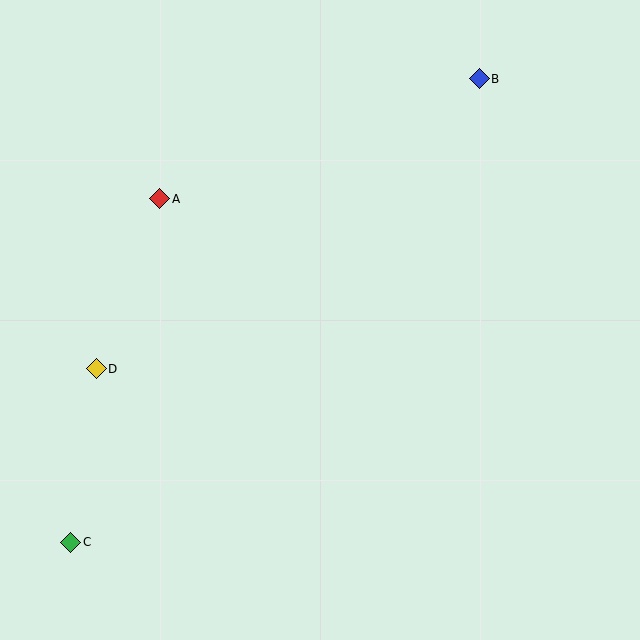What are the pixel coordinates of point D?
Point D is at (96, 369).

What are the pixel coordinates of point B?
Point B is at (479, 79).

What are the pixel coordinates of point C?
Point C is at (71, 542).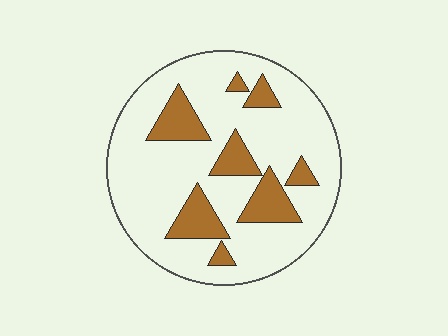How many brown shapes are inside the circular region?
8.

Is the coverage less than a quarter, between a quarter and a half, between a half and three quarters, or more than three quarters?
Less than a quarter.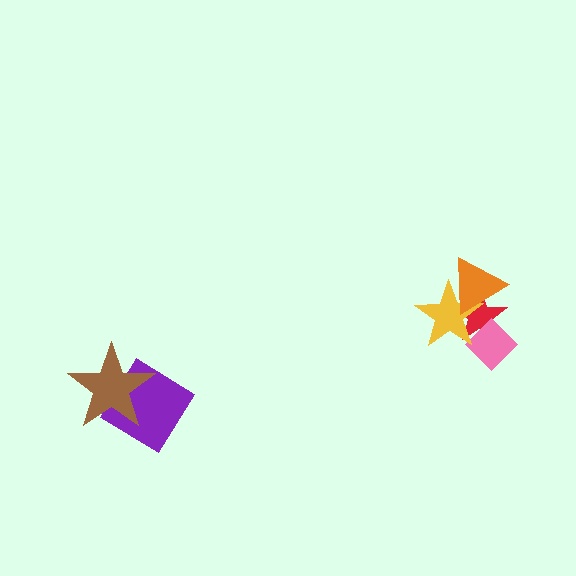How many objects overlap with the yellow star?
3 objects overlap with the yellow star.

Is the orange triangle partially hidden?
No, no other shape covers it.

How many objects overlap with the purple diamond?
1 object overlaps with the purple diamond.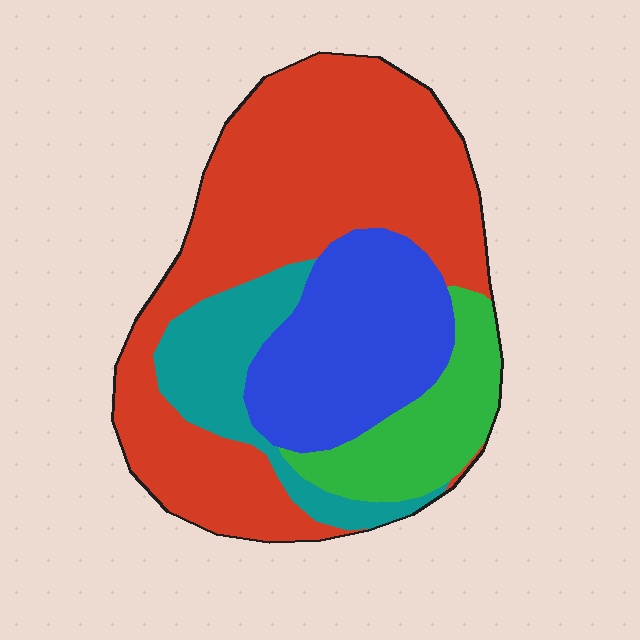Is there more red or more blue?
Red.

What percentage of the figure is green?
Green covers around 15% of the figure.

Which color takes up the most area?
Red, at roughly 50%.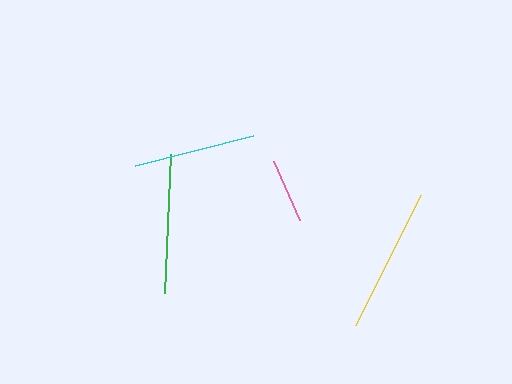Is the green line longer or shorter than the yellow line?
The yellow line is longer than the green line.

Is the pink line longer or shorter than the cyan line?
The cyan line is longer than the pink line.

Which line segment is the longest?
The yellow line is the longest at approximately 145 pixels.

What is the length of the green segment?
The green segment is approximately 138 pixels long.